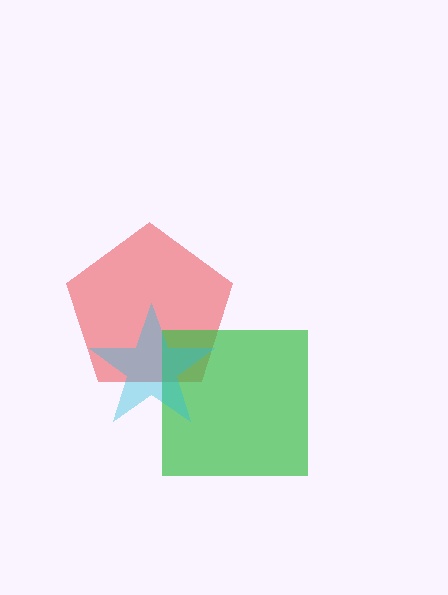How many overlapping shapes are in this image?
There are 3 overlapping shapes in the image.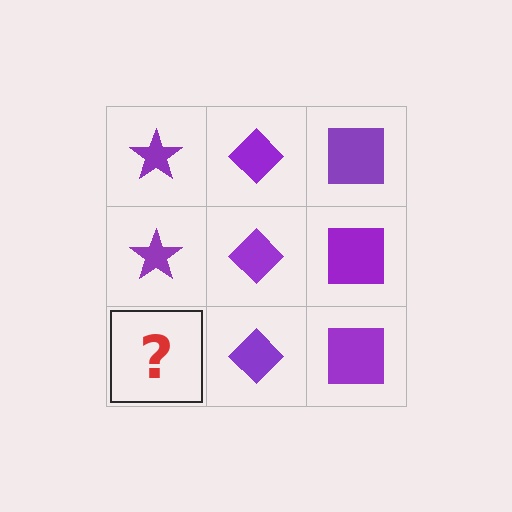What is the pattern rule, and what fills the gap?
The rule is that each column has a consistent shape. The gap should be filled with a purple star.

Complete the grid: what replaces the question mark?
The question mark should be replaced with a purple star.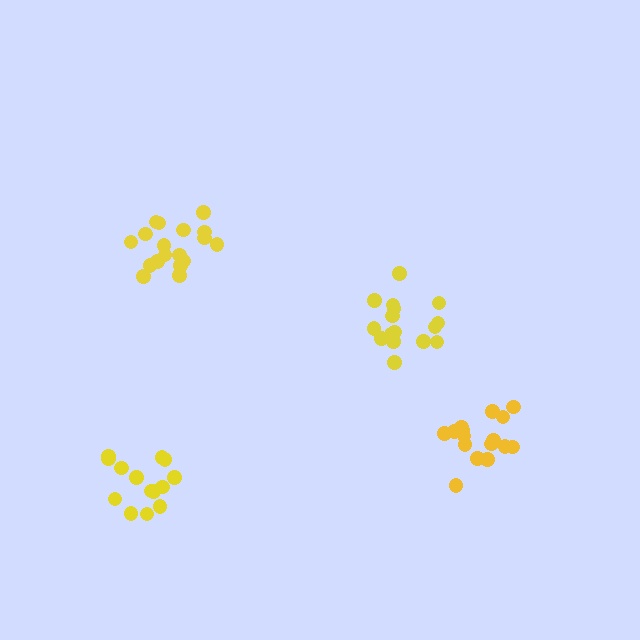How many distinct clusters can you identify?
There are 4 distinct clusters.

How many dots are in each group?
Group 1: 16 dots, Group 2: 18 dots, Group 3: 14 dots, Group 4: 16 dots (64 total).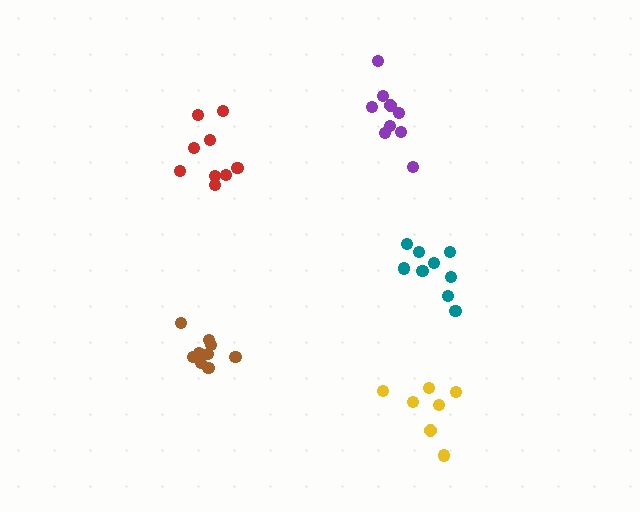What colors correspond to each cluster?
The clusters are colored: red, teal, yellow, purple, brown.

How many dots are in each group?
Group 1: 9 dots, Group 2: 9 dots, Group 3: 7 dots, Group 4: 9 dots, Group 5: 9 dots (43 total).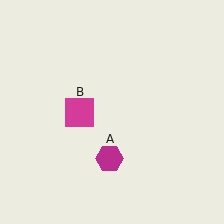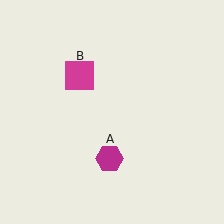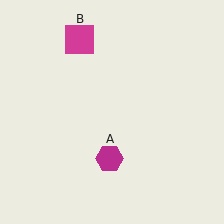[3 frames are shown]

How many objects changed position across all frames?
1 object changed position: magenta square (object B).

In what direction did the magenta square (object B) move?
The magenta square (object B) moved up.